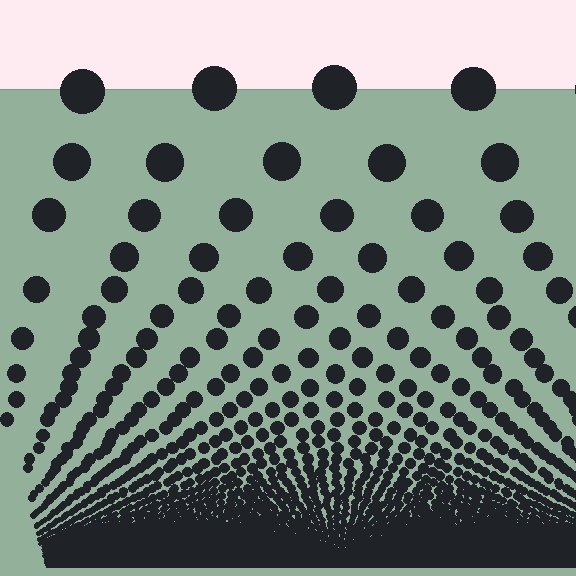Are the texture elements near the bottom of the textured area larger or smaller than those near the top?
Smaller. The gradient is inverted — elements near the bottom are smaller and denser.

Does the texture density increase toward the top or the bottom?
Density increases toward the bottom.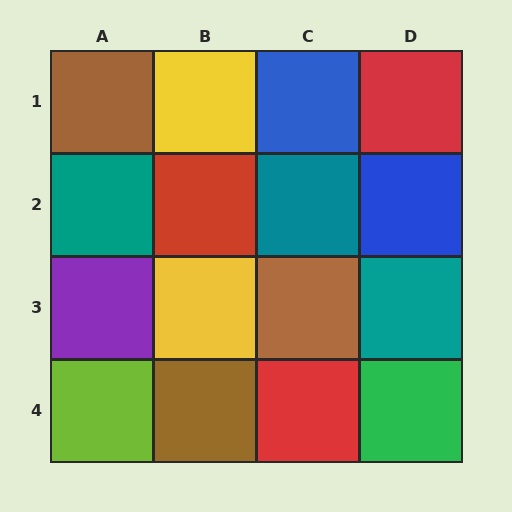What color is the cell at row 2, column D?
Blue.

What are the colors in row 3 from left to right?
Purple, yellow, brown, teal.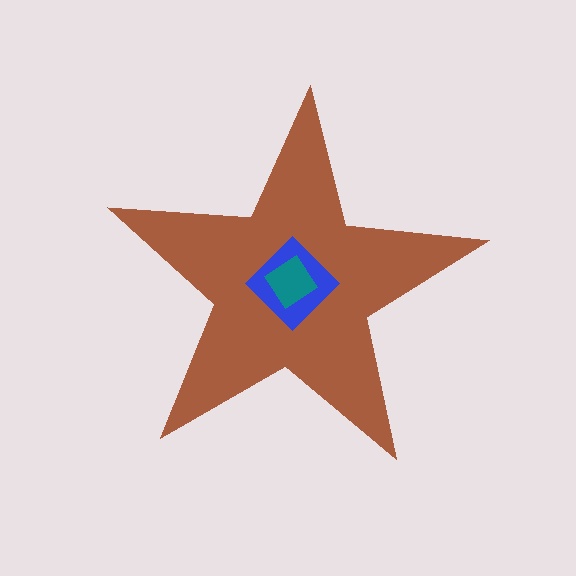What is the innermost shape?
The teal diamond.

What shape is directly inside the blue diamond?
The teal diamond.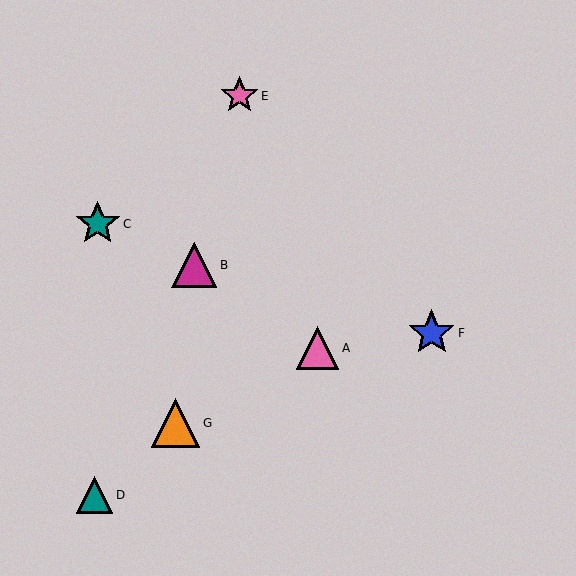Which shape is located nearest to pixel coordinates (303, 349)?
The pink triangle (labeled A) at (317, 348) is nearest to that location.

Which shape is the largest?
The orange triangle (labeled G) is the largest.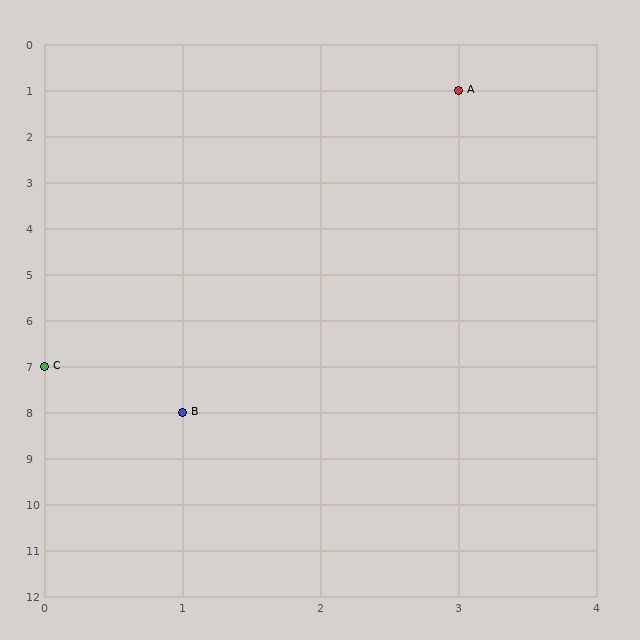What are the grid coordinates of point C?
Point C is at grid coordinates (0, 7).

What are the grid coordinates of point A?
Point A is at grid coordinates (3, 1).